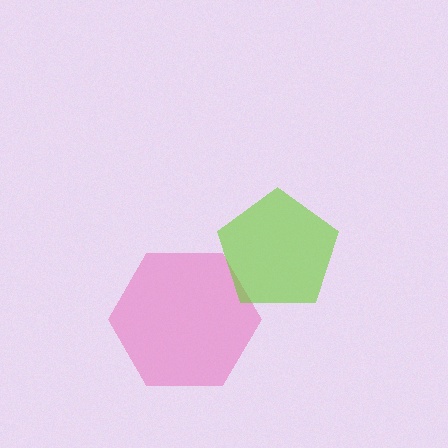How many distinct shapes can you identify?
There are 2 distinct shapes: a pink hexagon, a lime pentagon.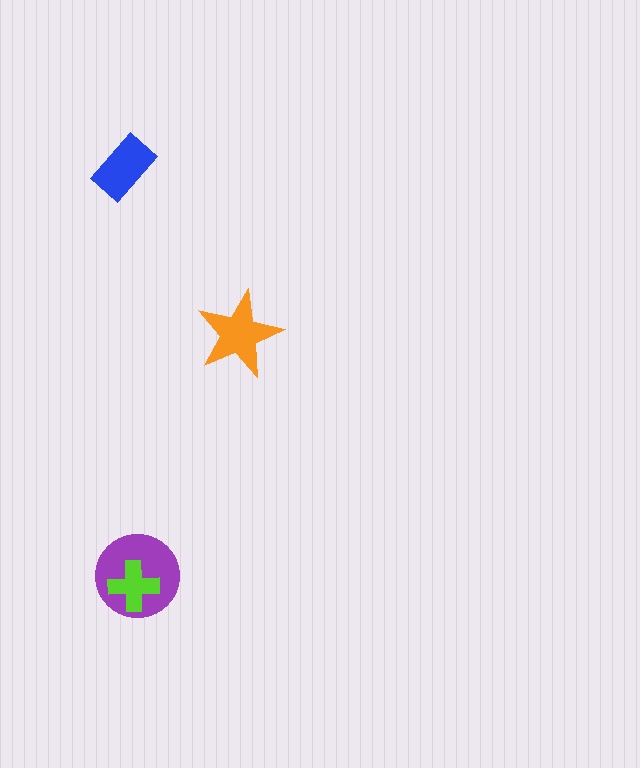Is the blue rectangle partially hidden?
No, no other shape covers it.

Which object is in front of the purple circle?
The lime cross is in front of the purple circle.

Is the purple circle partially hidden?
Yes, it is partially covered by another shape.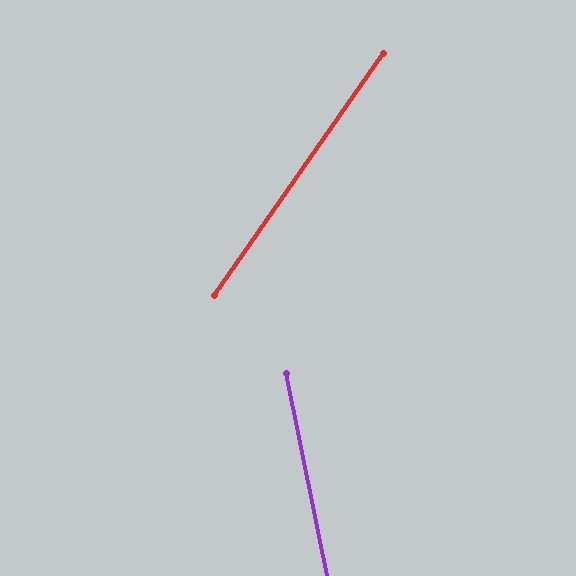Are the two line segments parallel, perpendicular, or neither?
Neither parallel nor perpendicular — they differ by about 46°.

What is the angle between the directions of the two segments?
Approximately 46 degrees.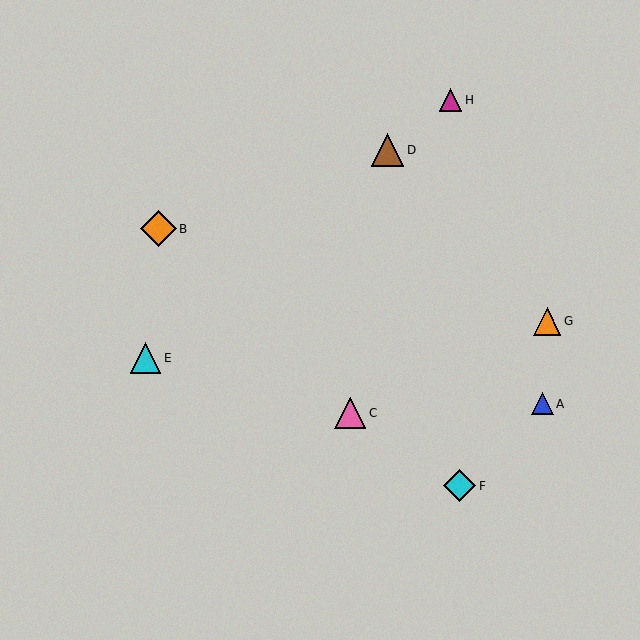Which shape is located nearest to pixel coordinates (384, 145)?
The brown triangle (labeled D) at (388, 150) is nearest to that location.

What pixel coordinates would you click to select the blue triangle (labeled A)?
Click at (542, 404) to select the blue triangle A.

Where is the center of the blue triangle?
The center of the blue triangle is at (542, 404).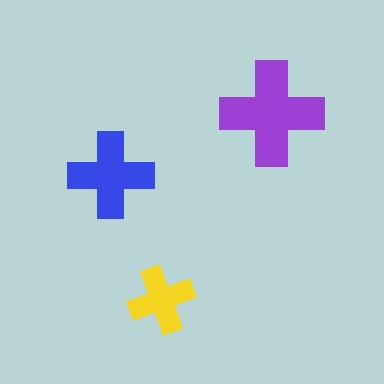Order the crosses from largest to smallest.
the purple one, the blue one, the yellow one.